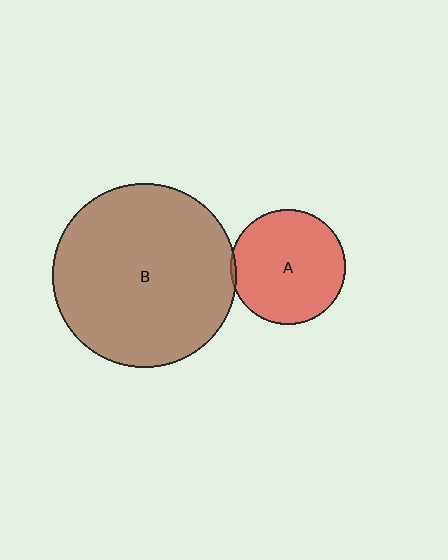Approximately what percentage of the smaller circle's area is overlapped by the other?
Approximately 5%.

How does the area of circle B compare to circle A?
Approximately 2.6 times.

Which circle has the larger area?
Circle B (brown).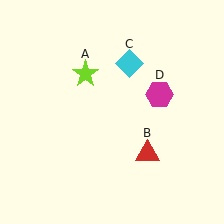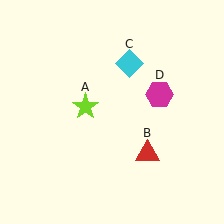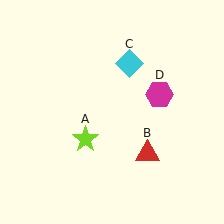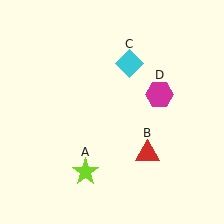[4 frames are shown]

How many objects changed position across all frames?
1 object changed position: lime star (object A).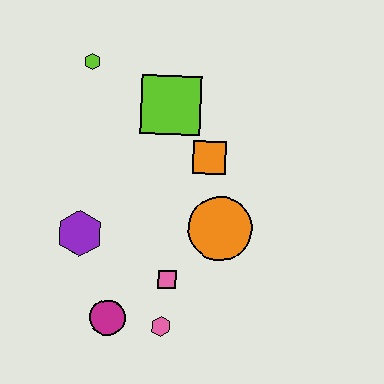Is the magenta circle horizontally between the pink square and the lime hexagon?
Yes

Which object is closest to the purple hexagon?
The magenta circle is closest to the purple hexagon.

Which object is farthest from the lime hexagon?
The pink hexagon is farthest from the lime hexagon.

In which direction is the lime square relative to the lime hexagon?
The lime square is to the right of the lime hexagon.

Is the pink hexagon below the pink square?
Yes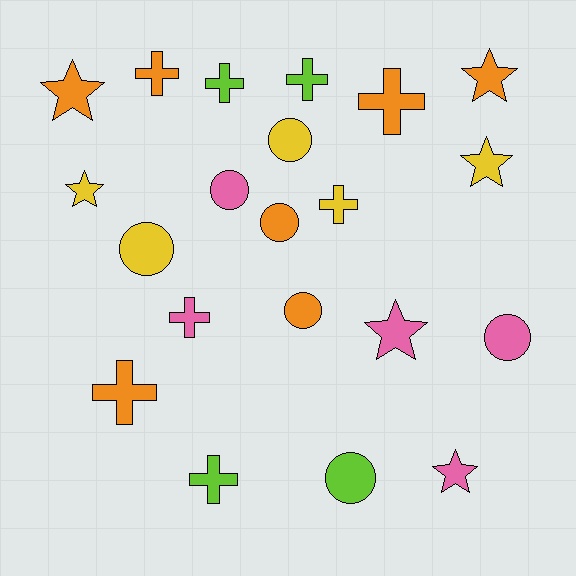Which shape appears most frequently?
Cross, with 8 objects.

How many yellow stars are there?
There are 2 yellow stars.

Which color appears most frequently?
Orange, with 7 objects.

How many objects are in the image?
There are 21 objects.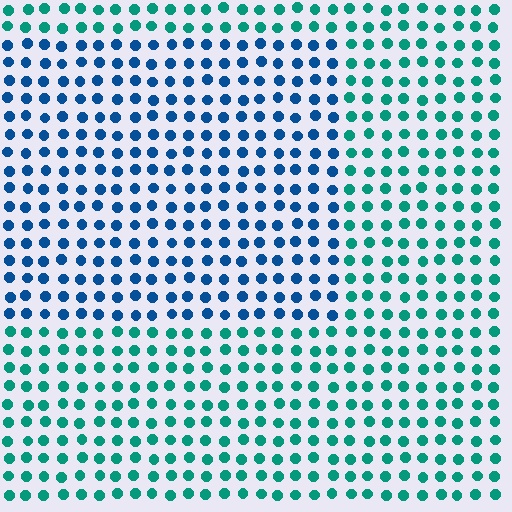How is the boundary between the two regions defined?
The boundary is defined purely by a slight shift in hue (about 42 degrees). Spacing, size, and orientation are identical on both sides.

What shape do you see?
I see a rectangle.